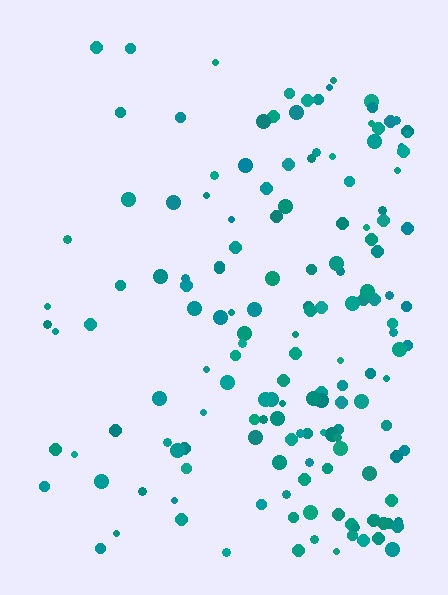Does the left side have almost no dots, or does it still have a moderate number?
Still a moderate number, just noticeably fewer than the right.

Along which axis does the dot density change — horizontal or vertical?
Horizontal.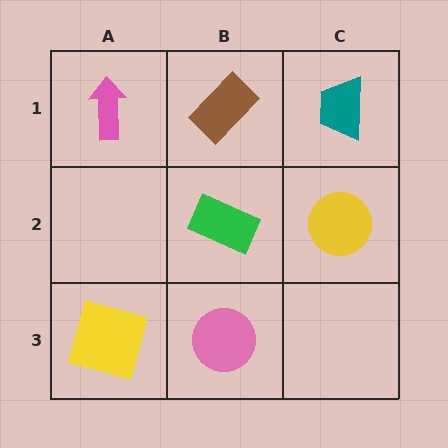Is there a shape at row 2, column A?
No, that cell is empty.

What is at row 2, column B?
A green rectangle.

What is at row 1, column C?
A teal trapezoid.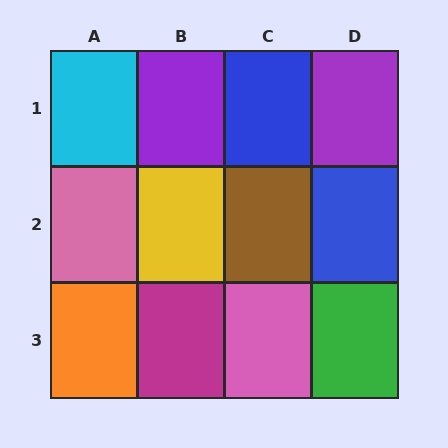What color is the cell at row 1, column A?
Cyan.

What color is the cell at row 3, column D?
Green.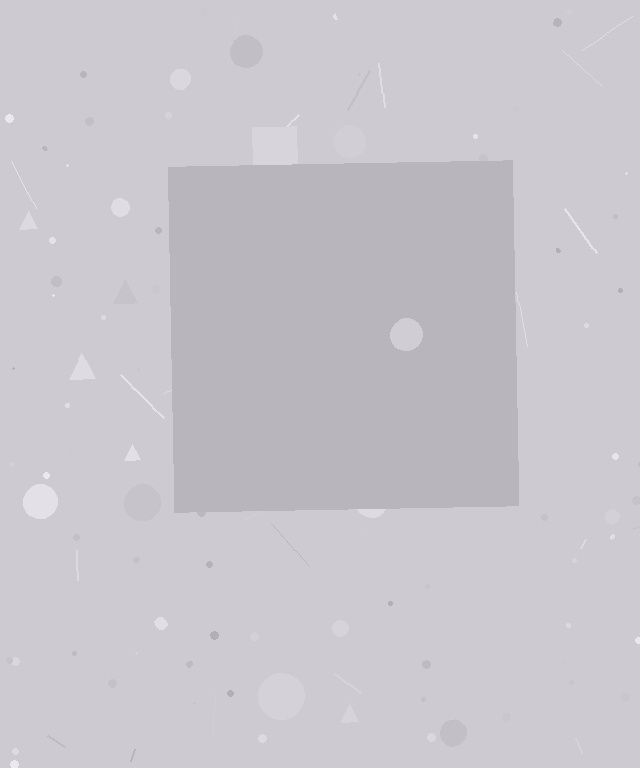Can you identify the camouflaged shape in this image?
The camouflaged shape is a square.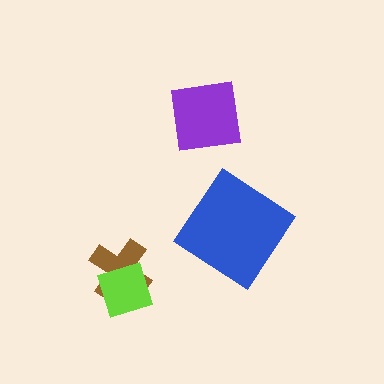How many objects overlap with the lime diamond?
1 object overlaps with the lime diamond.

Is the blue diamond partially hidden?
No, no other shape covers it.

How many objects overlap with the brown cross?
1 object overlaps with the brown cross.